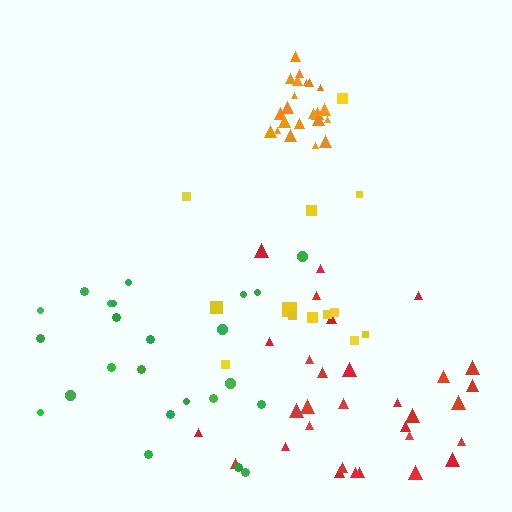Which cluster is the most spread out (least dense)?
Yellow.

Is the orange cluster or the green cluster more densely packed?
Orange.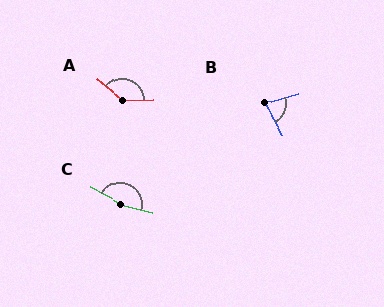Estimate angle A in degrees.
Approximately 138 degrees.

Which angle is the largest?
C, at approximately 167 degrees.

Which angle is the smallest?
B, at approximately 77 degrees.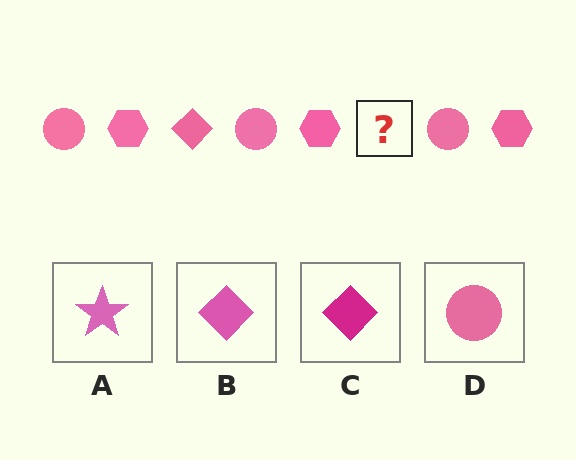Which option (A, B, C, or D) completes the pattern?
B.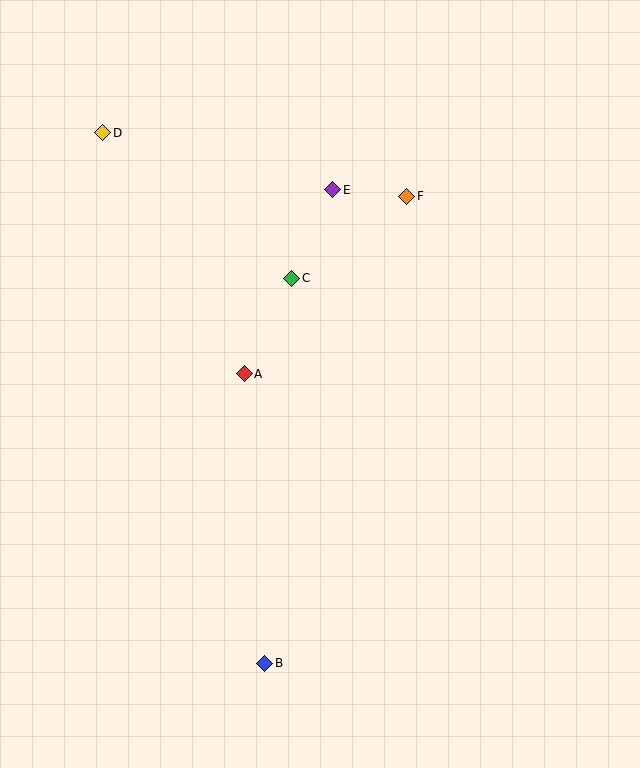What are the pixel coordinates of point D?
Point D is at (103, 133).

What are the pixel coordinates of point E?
Point E is at (332, 190).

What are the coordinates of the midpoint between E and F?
The midpoint between E and F is at (370, 193).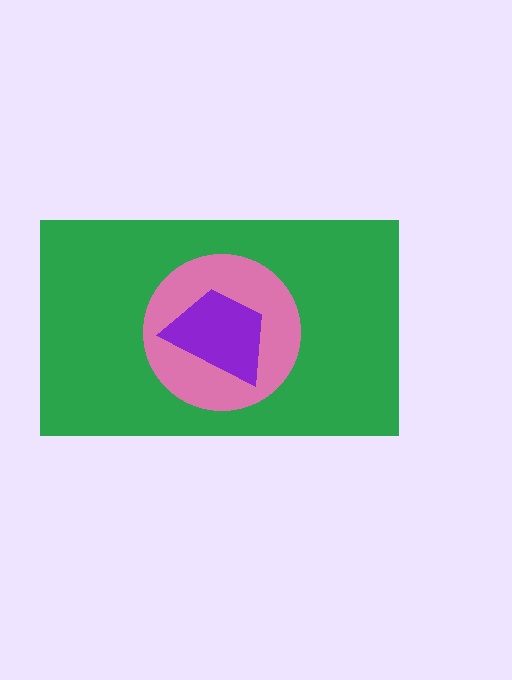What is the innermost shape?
The purple trapezoid.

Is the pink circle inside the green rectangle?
Yes.